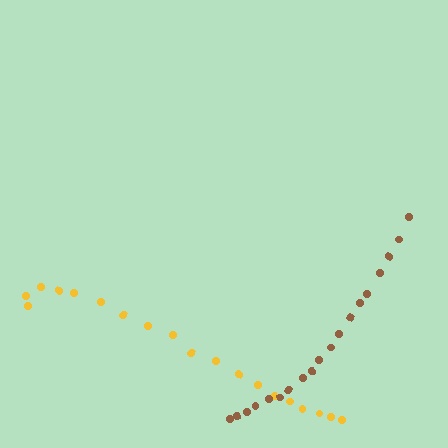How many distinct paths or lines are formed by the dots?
There are 2 distinct paths.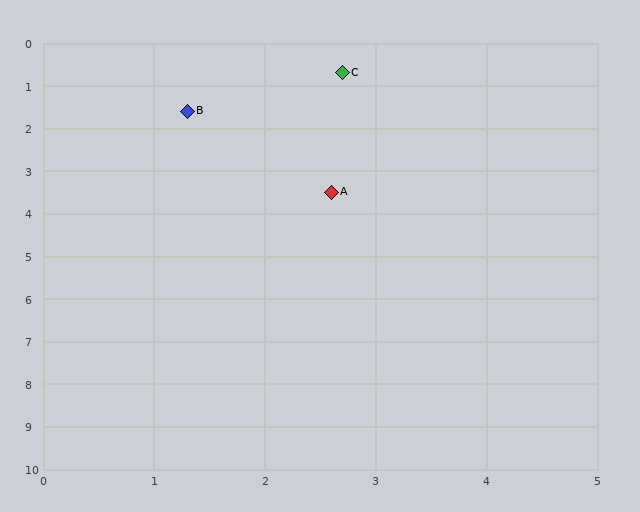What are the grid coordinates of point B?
Point B is at approximately (1.3, 1.6).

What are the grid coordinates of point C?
Point C is at approximately (2.7, 0.7).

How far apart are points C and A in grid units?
Points C and A are about 2.8 grid units apart.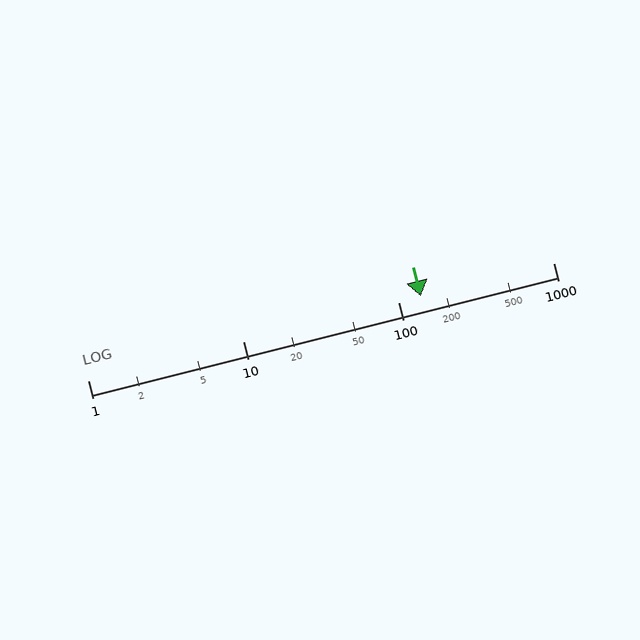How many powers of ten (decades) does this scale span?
The scale spans 3 decades, from 1 to 1000.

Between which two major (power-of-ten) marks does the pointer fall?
The pointer is between 100 and 1000.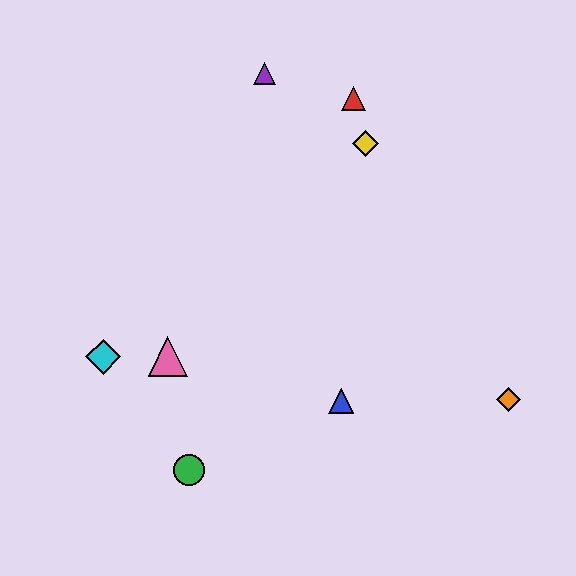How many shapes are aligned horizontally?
2 shapes (the cyan diamond, the pink triangle) are aligned horizontally.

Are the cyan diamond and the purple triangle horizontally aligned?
No, the cyan diamond is at y≈357 and the purple triangle is at y≈73.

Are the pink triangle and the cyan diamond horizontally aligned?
Yes, both are at y≈357.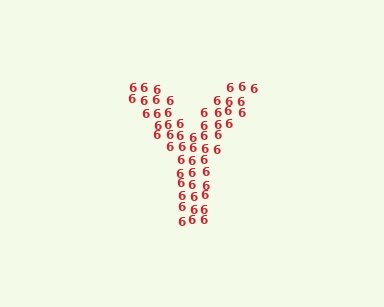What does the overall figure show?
The overall figure shows the letter Y.